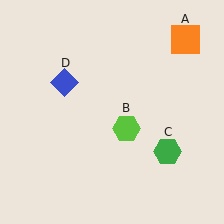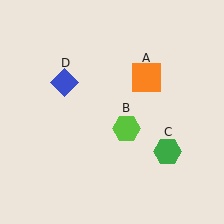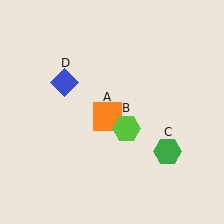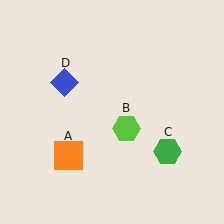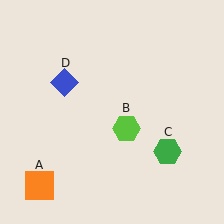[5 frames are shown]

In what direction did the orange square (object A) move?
The orange square (object A) moved down and to the left.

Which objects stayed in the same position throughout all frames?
Lime hexagon (object B) and green hexagon (object C) and blue diamond (object D) remained stationary.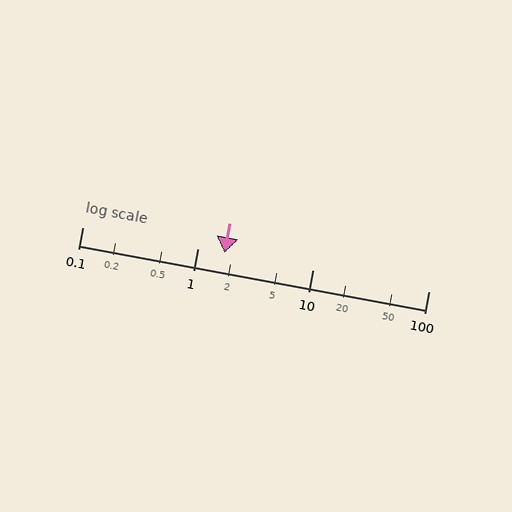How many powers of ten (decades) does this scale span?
The scale spans 3 decades, from 0.1 to 100.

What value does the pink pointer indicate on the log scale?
The pointer indicates approximately 1.7.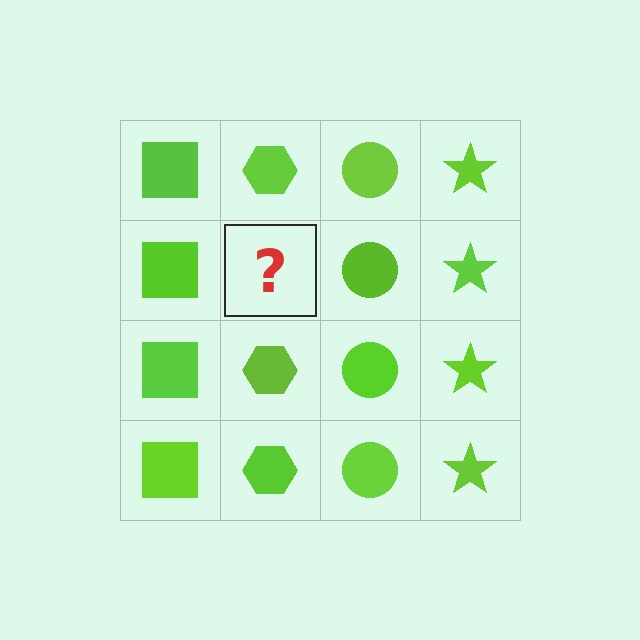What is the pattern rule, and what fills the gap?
The rule is that each column has a consistent shape. The gap should be filled with a lime hexagon.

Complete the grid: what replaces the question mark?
The question mark should be replaced with a lime hexagon.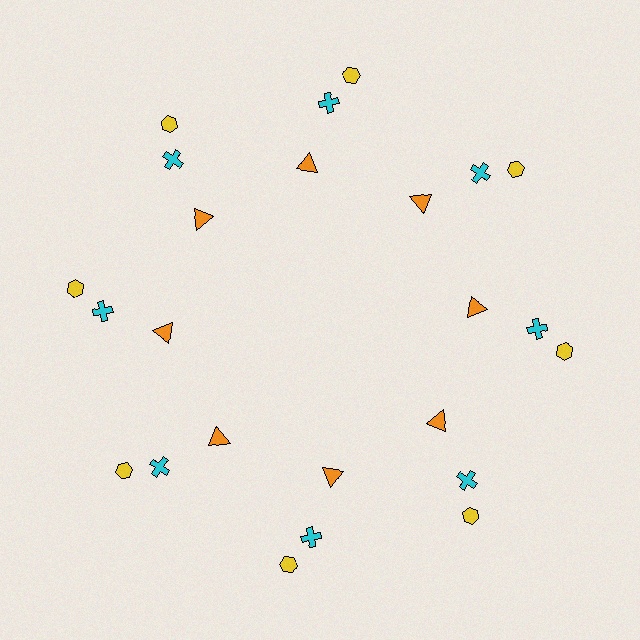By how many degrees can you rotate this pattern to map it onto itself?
The pattern maps onto itself every 45 degrees of rotation.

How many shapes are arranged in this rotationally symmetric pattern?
There are 24 shapes, arranged in 8 groups of 3.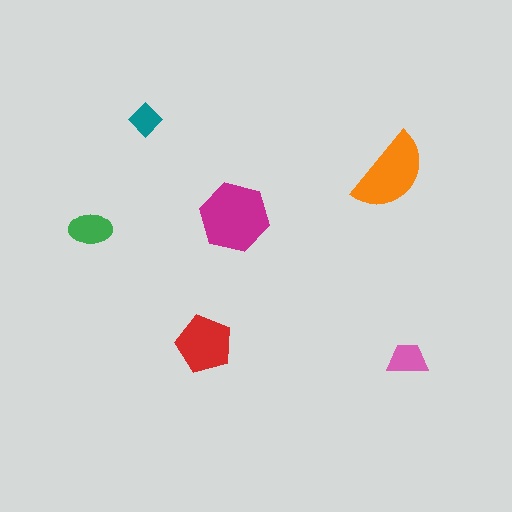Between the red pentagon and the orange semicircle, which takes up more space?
The orange semicircle.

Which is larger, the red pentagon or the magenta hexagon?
The magenta hexagon.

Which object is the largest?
The magenta hexagon.